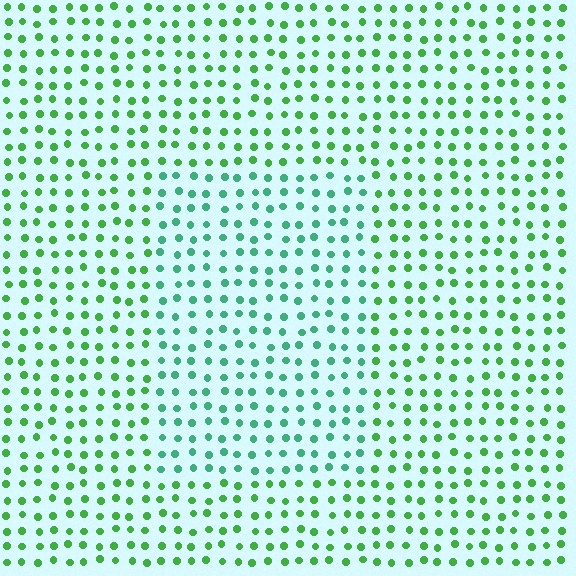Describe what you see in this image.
The image is filled with small green elements in a uniform arrangement. A rectangle-shaped region is visible where the elements are tinted to a slightly different hue, forming a subtle color boundary.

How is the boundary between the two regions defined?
The boundary is defined purely by a slight shift in hue (about 33 degrees). Spacing, size, and orientation are identical on both sides.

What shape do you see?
I see a rectangle.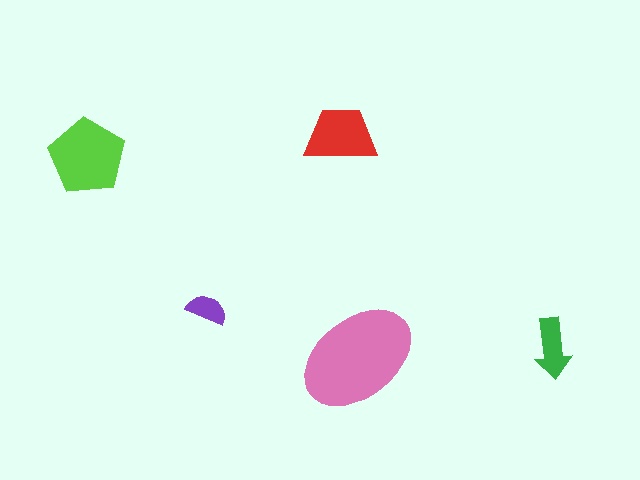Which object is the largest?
The pink ellipse.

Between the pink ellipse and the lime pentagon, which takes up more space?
The pink ellipse.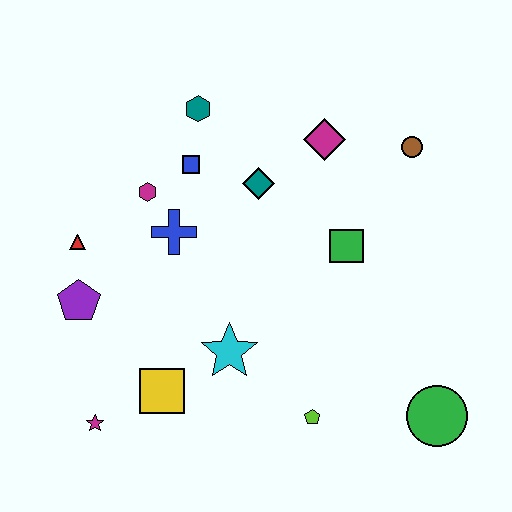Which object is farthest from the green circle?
The red triangle is farthest from the green circle.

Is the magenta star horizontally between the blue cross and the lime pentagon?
No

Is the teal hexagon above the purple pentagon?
Yes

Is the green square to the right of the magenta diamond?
Yes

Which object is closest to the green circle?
The lime pentagon is closest to the green circle.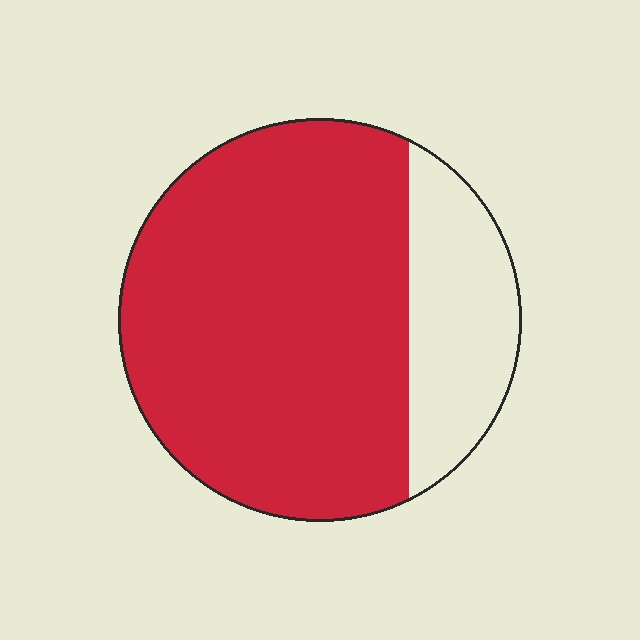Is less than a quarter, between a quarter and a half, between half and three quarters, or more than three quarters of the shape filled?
More than three quarters.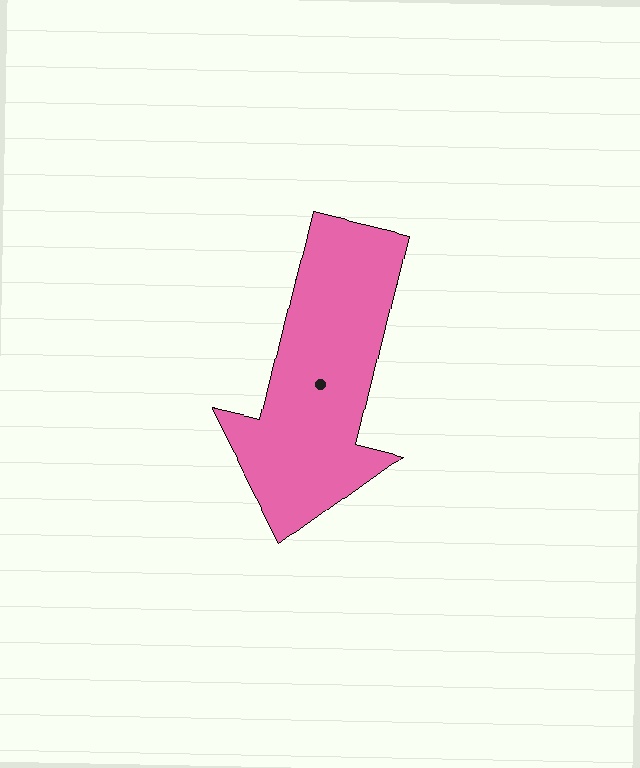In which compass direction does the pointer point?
South.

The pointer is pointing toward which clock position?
Roughly 6 o'clock.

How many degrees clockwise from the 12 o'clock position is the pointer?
Approximately 193 degrees.